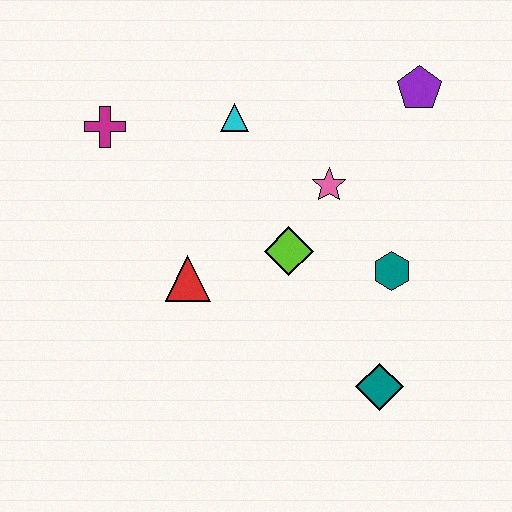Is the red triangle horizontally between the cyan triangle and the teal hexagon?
No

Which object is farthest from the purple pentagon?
The magenta cross is farthest from the purple pentagon.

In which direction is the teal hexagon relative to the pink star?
The teal hexagon is below the pink star.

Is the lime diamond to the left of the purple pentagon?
Yes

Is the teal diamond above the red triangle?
No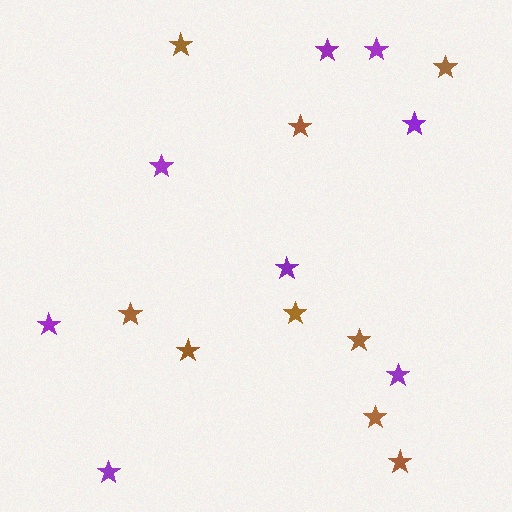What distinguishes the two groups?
There are 2 groups: one group of purple stars (8) and one group of brown stars (9).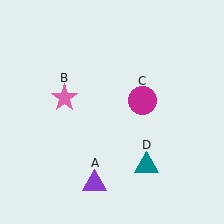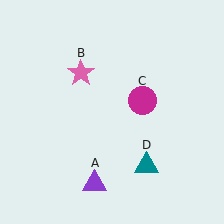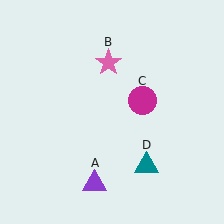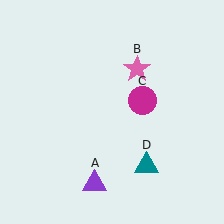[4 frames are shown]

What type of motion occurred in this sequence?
The pink star (object B) rotated clockwise around the center of the scene.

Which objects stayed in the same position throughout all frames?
Purple triangle (object A) and magenta circle (object C) and teal triangle (object D) remained stationary.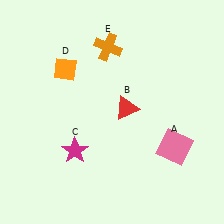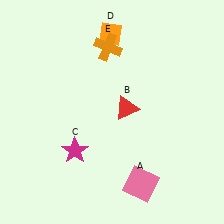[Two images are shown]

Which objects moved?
The objects that moved are: the pink square (A), the orange diamond (D).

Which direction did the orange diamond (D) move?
The orange diamond (D) moved right.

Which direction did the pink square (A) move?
The pink square (A) moved down.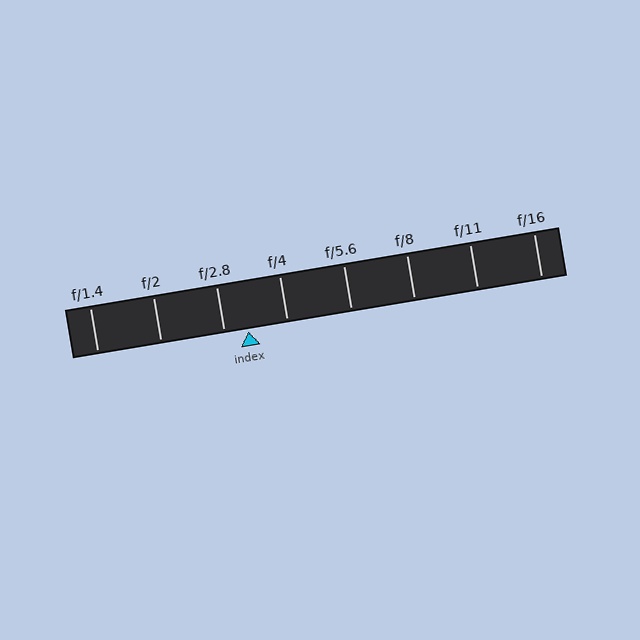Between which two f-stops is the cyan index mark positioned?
The index mark is between f/2.8 and f/4.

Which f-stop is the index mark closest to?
The index mark is closest to f/2.8.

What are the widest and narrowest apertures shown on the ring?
The widest aperture shown is f/1.4 and the narrowest is f/16.